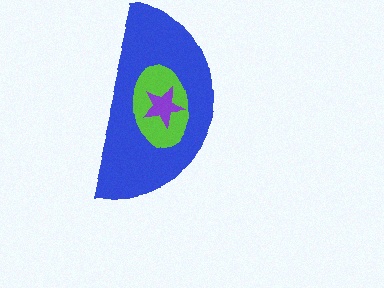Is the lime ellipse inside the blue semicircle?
Yes.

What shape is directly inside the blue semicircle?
The lime ellipse.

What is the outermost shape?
The blue semicircle.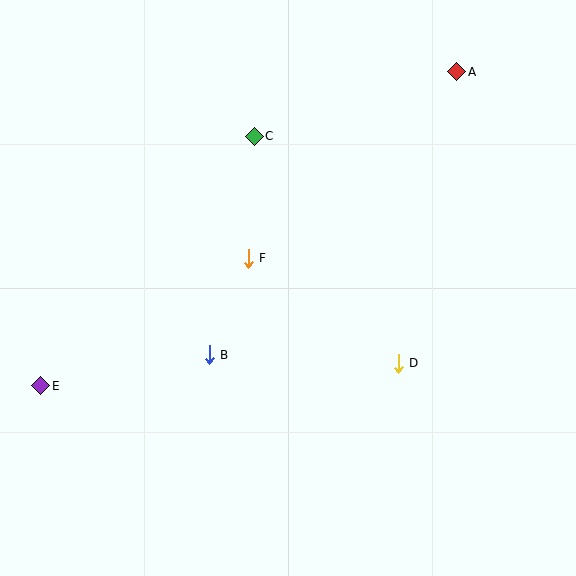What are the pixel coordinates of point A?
Point A is at (457, 72).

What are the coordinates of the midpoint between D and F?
The midpoint between D and F is at (323, 311).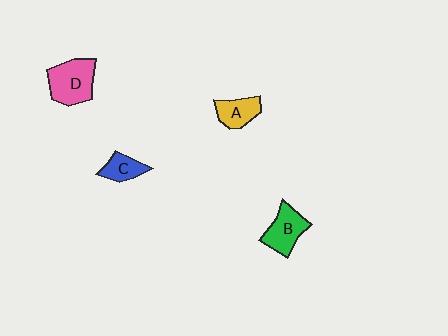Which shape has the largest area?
Shape D (pink).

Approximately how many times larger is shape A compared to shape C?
Approximately 1.2 times.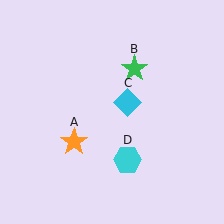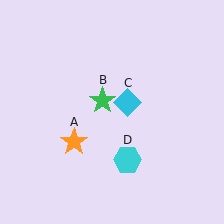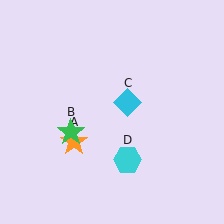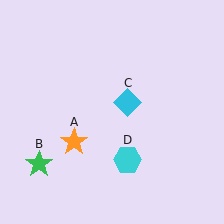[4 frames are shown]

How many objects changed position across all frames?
1 object changed position: green star (object B).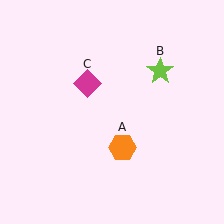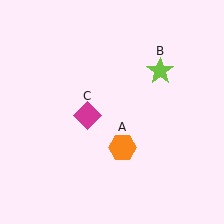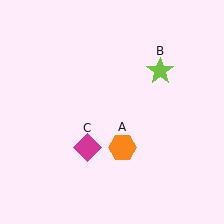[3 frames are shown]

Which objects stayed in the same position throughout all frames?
Orange hexagon (object A) and lime star (object B) remained stationary.